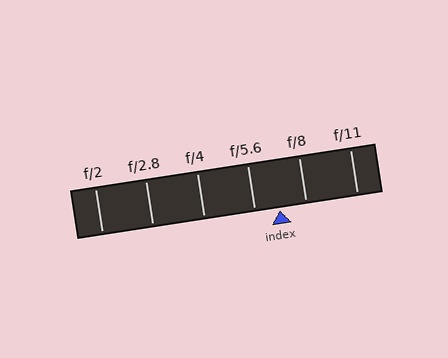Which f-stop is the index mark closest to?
The index mark is closest to f/5.6.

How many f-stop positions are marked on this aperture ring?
There are 6 f-stop positions marked.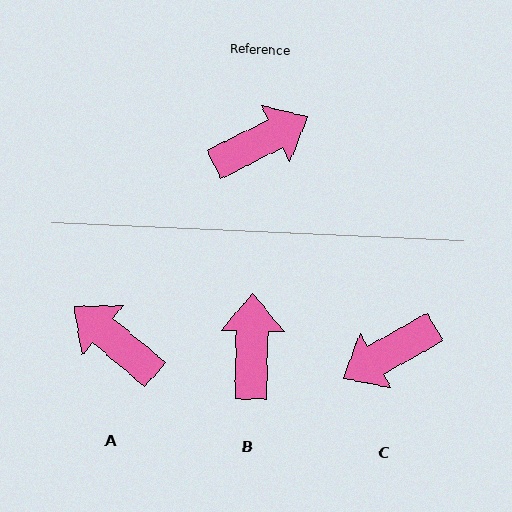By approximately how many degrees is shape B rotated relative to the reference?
Approximately 62 degrees counter-clockwise.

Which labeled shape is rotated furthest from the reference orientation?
C, about 178 degrees away.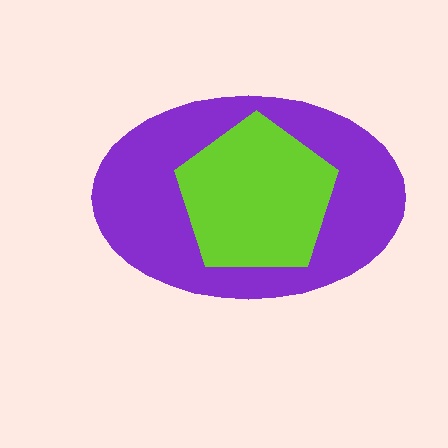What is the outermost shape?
The purple ellipse.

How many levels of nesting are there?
2.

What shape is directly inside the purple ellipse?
The lime pentagon.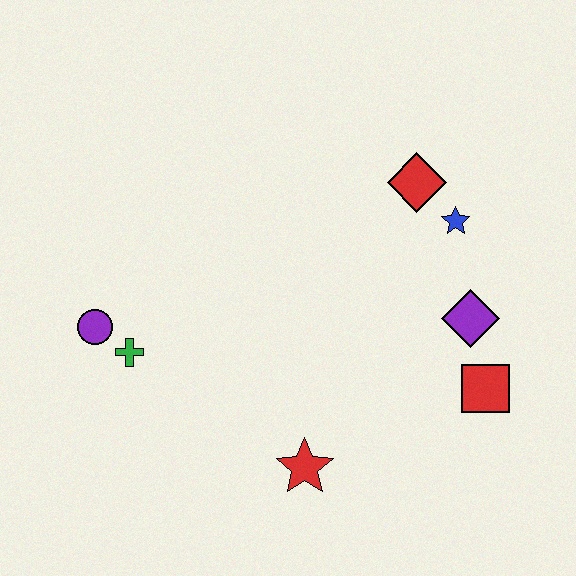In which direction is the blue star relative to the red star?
The blue star is above the red star.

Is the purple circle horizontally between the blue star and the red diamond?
No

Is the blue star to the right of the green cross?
Yes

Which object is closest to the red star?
The red square is closest to the red star.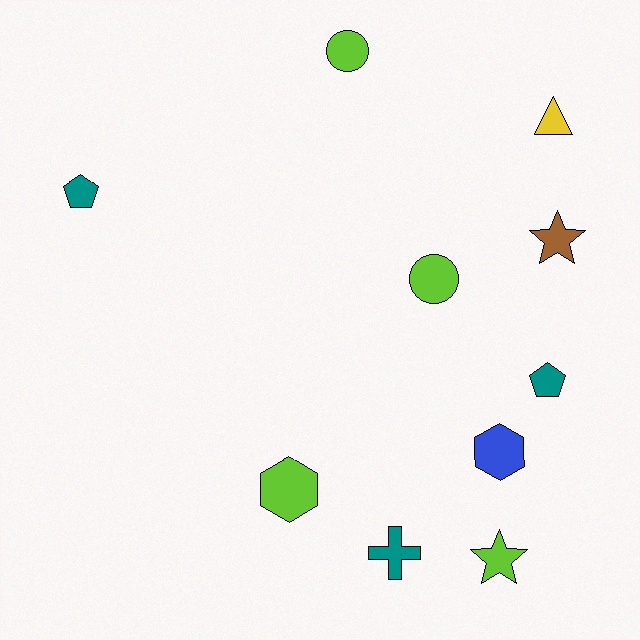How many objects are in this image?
There are 10 objects.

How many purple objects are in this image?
There are no purple objects.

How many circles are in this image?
There are 2 circles.